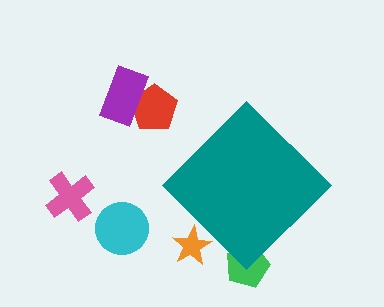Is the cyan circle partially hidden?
No, the cyan circle is fully visible.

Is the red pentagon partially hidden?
No, the red pentagon is fully visible.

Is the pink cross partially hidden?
No, the pink cross is fully visible.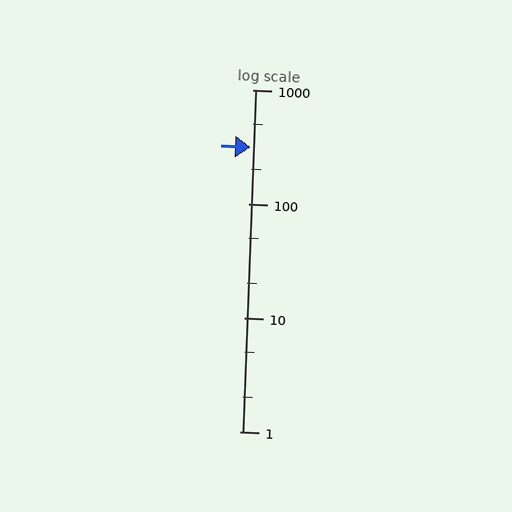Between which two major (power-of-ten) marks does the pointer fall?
The pointer is between 100 and 1000.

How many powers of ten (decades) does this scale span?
The scale spans 3 decades, from 1 to 1000.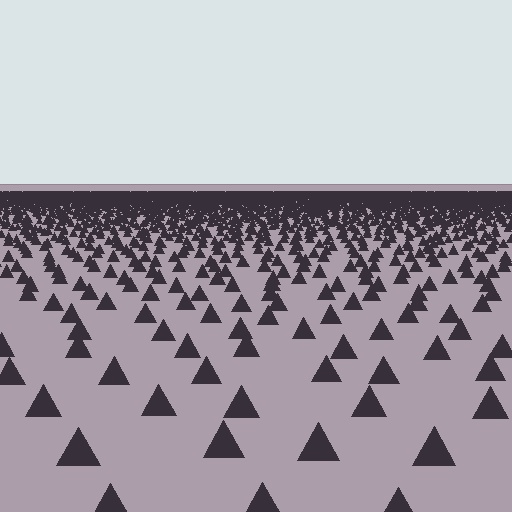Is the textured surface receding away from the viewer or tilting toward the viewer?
The surface is receding away from the viewer. Texture elements get smaller and denser toward the top.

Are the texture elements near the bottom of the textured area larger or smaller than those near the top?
Larger. Near the bottom, elements are closer to the viewer and appear at a bigger on-screen size.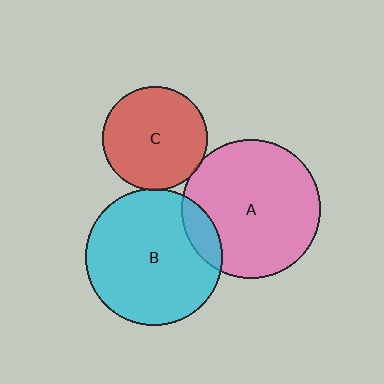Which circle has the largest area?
Circle A (pink).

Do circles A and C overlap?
Yes.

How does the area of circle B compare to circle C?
Approximately 1.7 times.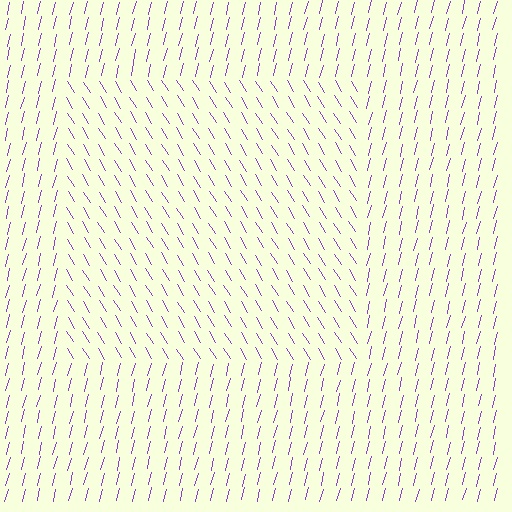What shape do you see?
I see a rectangle.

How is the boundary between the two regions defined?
The boundary is defined purely by a change in line orientation (approximately 45 degrees difference). All lines are the same color and thickness.